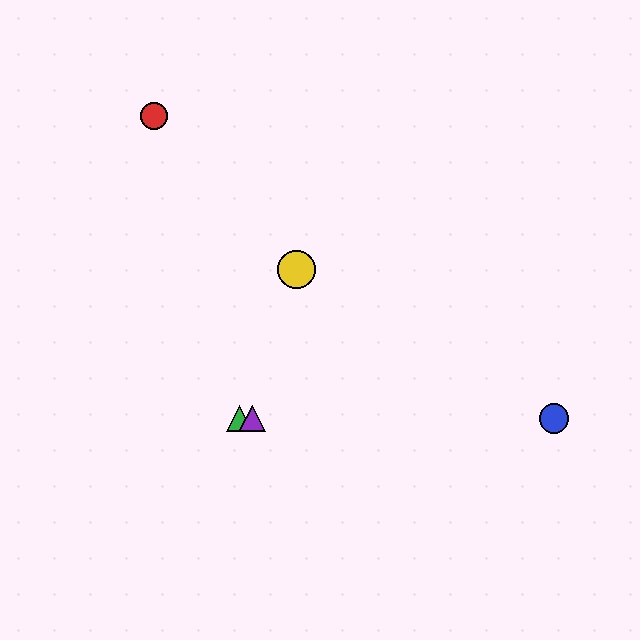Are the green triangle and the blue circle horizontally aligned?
Yes, both are at y≈418.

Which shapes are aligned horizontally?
The blue circle, the green triangle, the purple triangle are aligned horizontally.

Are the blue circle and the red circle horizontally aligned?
No, the blue circle is at y≈418 and the red circle is at y≈116.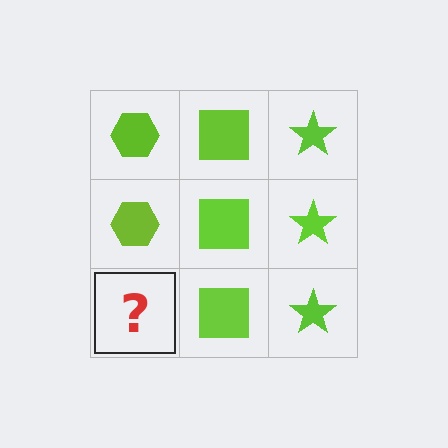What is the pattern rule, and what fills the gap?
The rule is that each column has a consistent shape. The gap should be filled with a lime hexagon.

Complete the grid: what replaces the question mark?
The question mark should be replaced with a lime hexagon.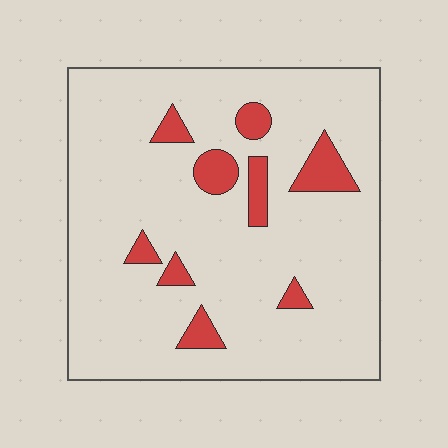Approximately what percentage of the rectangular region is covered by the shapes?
Approximately 10%.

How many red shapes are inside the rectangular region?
9.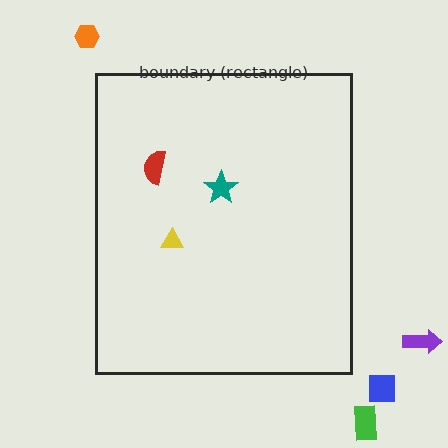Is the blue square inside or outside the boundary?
Outside.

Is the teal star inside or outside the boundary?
Inside.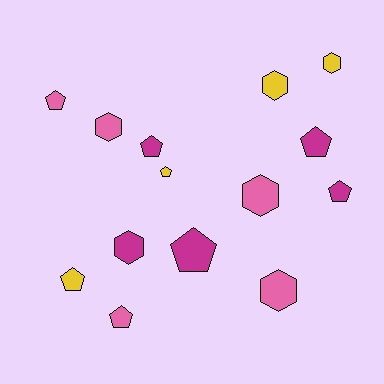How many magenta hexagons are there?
There is 1 magenta hexagon.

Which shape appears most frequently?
Pentagon, with 8 objects.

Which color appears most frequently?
Magenta, with 5 objects.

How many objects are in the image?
There are 14 objects.